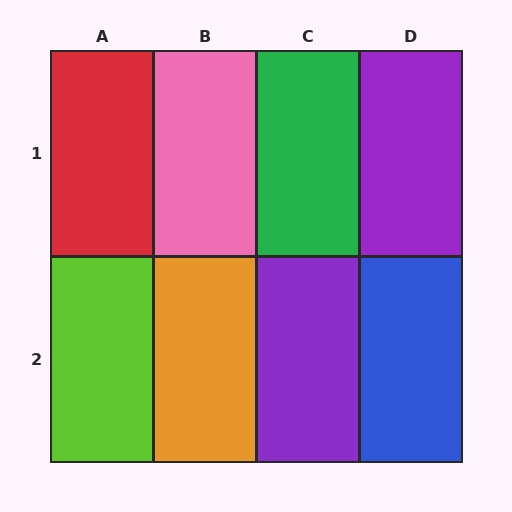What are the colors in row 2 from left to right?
Lime, orange, purple, blue.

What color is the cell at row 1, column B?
Pink.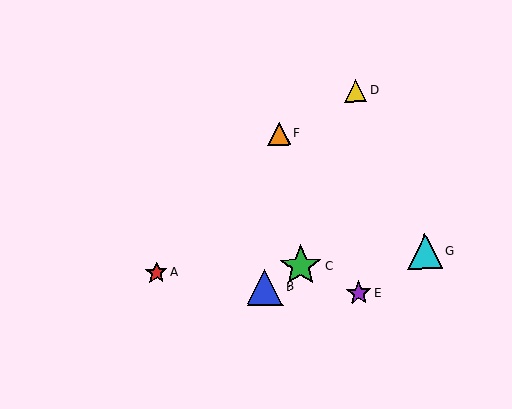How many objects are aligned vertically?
2 objects (D, E) are aligned vertically.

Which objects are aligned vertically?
Objects D, E are aligned vertically.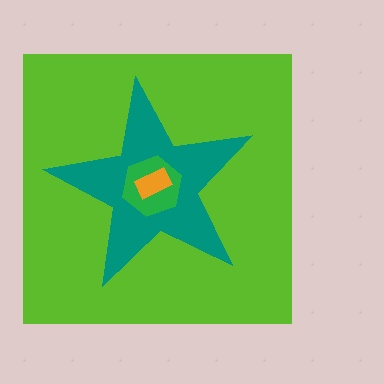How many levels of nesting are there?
4.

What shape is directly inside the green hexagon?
The orange rectangle.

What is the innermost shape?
The orange rectangle.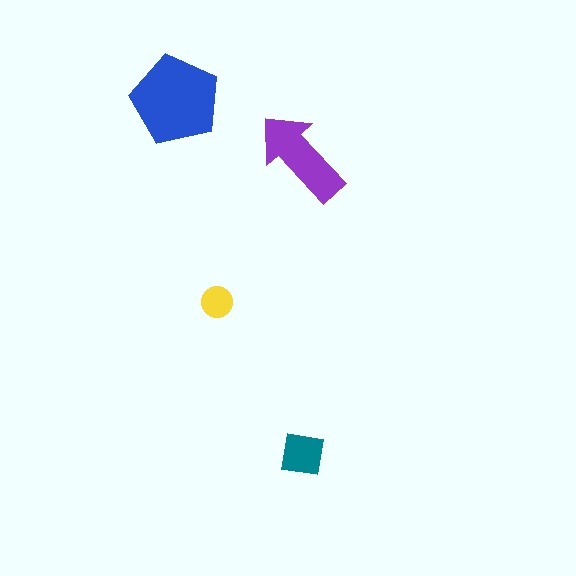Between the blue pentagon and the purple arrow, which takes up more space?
The blue pentagon.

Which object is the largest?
The blue pentagon.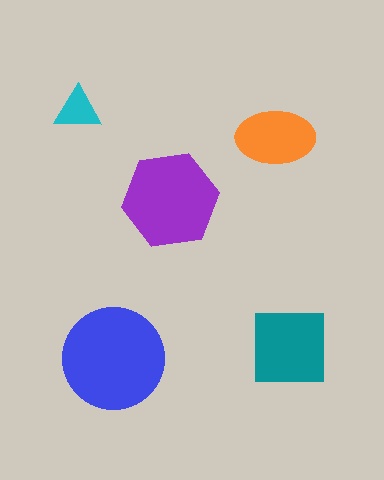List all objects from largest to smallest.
The blue circle, the purple hexagon, the teal square, the orange ellipse, the cyan triangle.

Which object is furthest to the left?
The cyan triangle is leftmost.